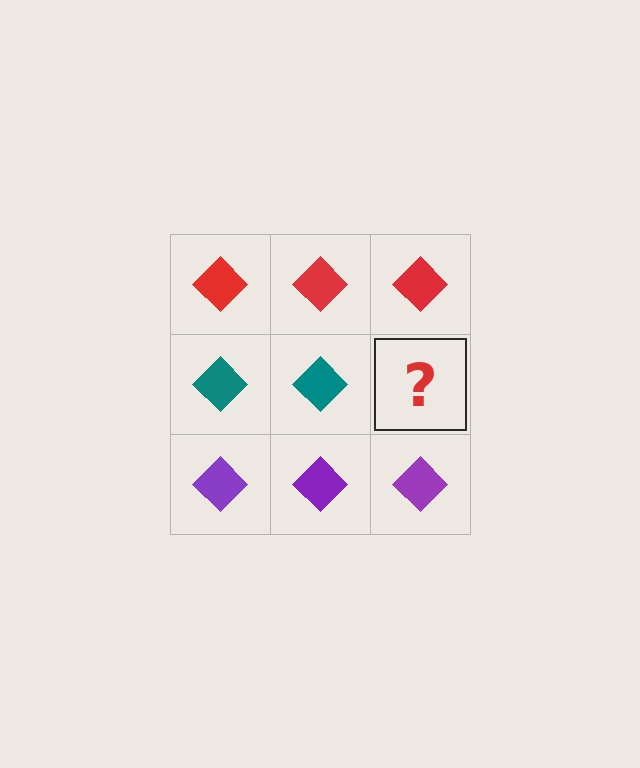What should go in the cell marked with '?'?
The missing cell should contain a teal diamond.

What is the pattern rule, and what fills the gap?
The rule is that each row has a consistent color. The gap should be filled with a teal diamond.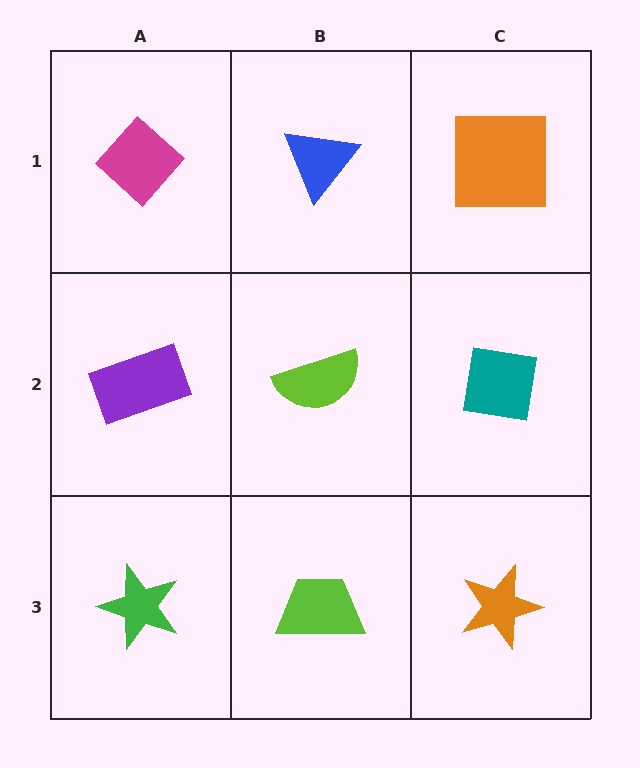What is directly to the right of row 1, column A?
A blue triangle.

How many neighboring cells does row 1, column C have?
2.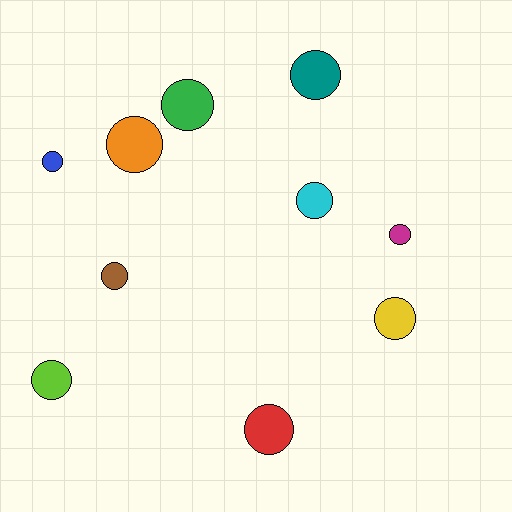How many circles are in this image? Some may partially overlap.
There are 10 circles.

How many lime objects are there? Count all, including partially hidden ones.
There is 1 lime object.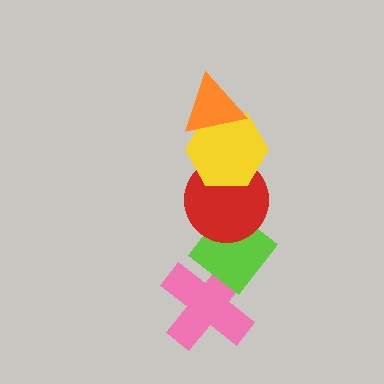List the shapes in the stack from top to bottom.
From top to bottom: the orange triangle, the yellow hexagon, the red circle, the lime diamond, the pink cross.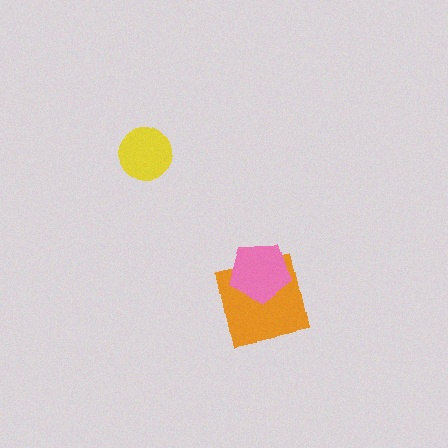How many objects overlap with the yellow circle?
0 objects overlap with the yellow circle.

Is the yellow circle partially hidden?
No, no other shape covers it.